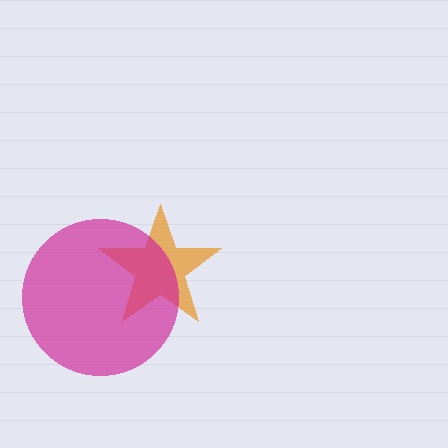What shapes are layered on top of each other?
The layered shapes are: an orange star, a magenta circle.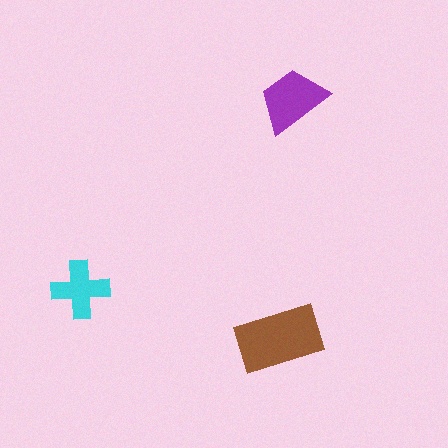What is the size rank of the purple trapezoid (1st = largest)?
2nd.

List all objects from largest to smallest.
The brown rectangle, the purple trapezoid, the cyan cross.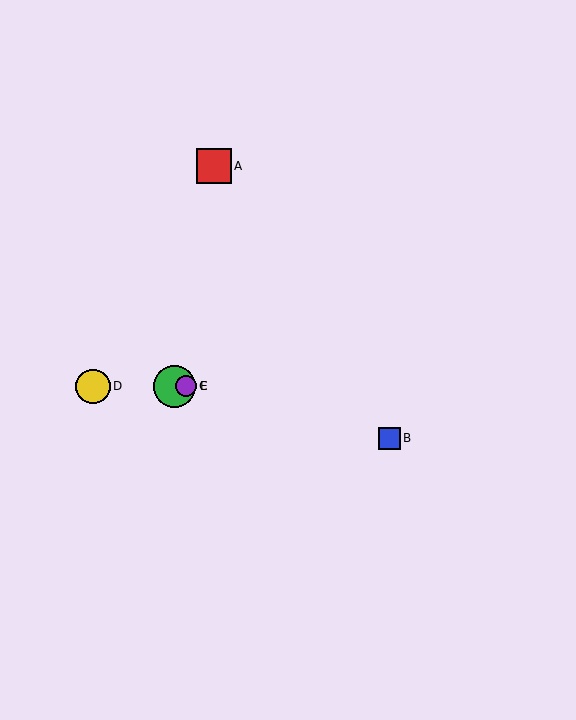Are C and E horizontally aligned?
Yes, both are at y≈386.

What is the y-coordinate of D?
Object D is at y≈386.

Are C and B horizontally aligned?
No, C is at y≈386 and B is at y≈438.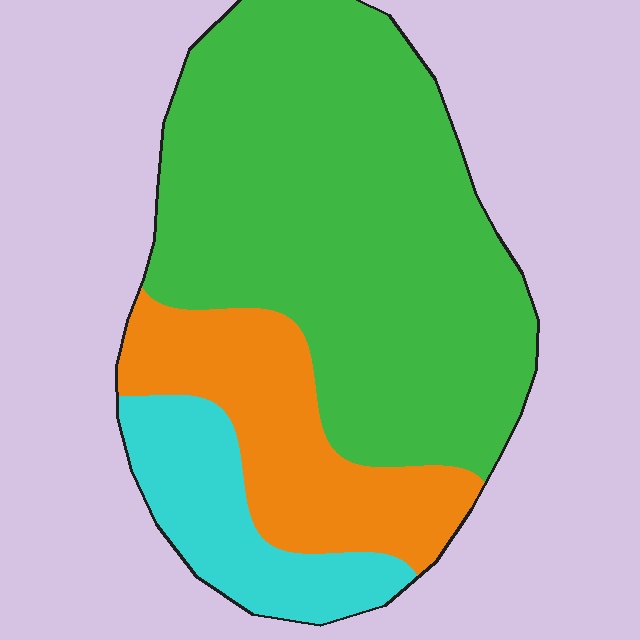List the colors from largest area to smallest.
From largest to smallest: green, orange, cyan.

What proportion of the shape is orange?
Orange covers roughly 20% of the shape.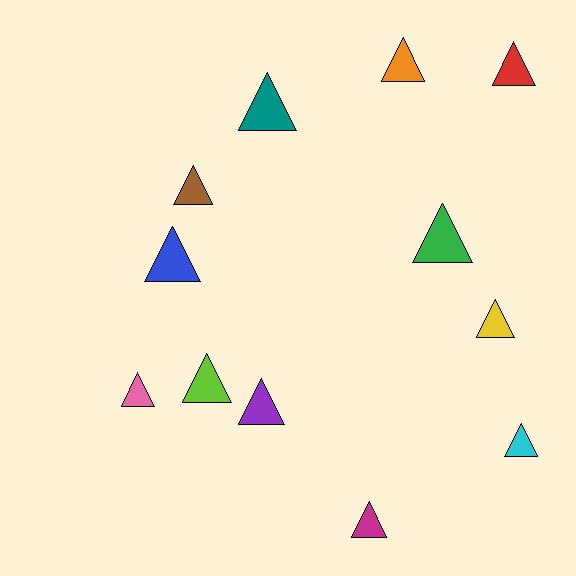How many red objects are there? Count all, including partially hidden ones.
There is 1 red object.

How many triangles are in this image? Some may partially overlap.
There are 12 triangles.